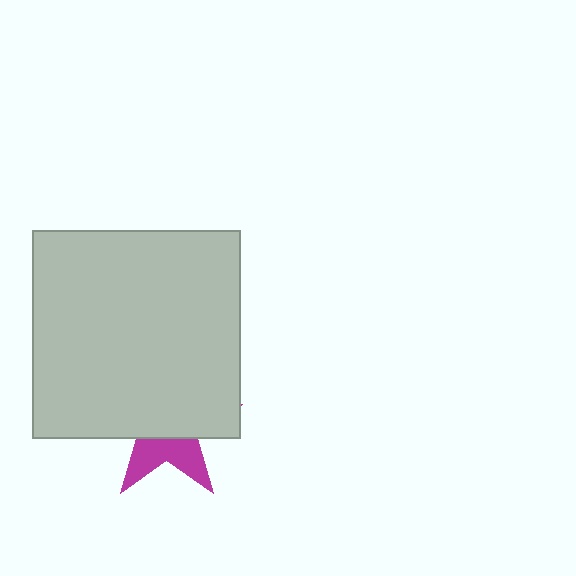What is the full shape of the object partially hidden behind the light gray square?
The partially hidden object is a magenta star.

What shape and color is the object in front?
The object in front is a light gray square.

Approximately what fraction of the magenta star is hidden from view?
Roughly 64% of the magenta star is hidden behind the light gray square.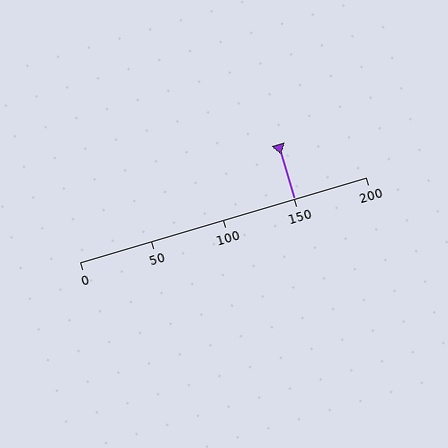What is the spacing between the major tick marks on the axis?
The major ticks are spaced 50 apart.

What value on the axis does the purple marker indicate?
The marker indicates approximately 150.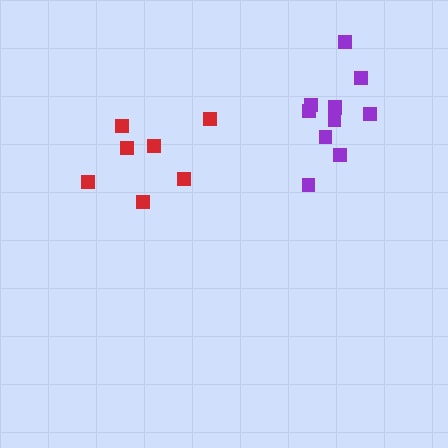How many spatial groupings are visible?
There are 2 spatial groupings.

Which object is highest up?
The purple cluster is topmost.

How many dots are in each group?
Group 1: 11 dots, Group 2: 7 dots (18 total).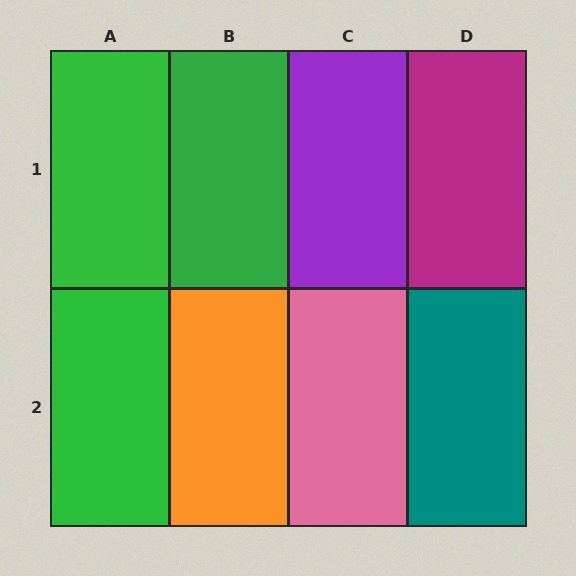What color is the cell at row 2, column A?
Green.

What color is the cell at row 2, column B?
Orange.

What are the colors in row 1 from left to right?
Green, green, purple, magenta.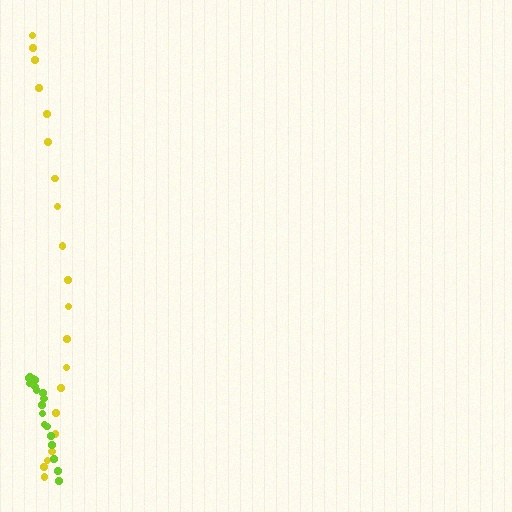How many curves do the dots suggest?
There are 2 distinct paths.